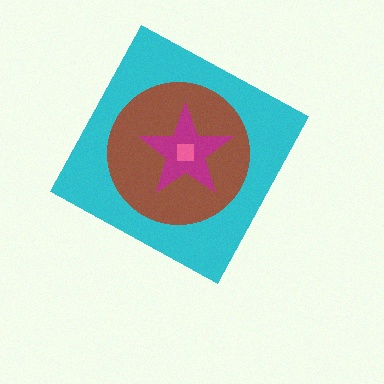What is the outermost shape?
The cyan diamond.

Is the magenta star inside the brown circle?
Yes.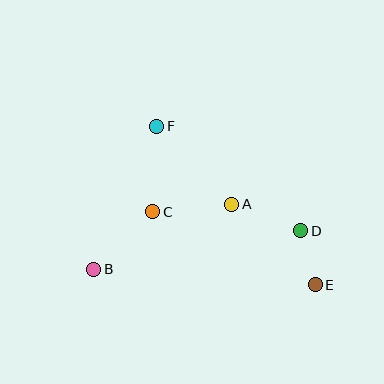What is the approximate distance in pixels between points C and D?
The distance between C and D is approximately 149 pixels.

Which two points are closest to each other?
Points D and E are closest to each other.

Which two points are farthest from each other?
Points E and F are farthest from each other.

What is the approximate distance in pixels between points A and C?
The distance between A and C is approximately 79 pixels.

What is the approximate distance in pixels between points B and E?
The distance between B and E is approximately 222 pixels.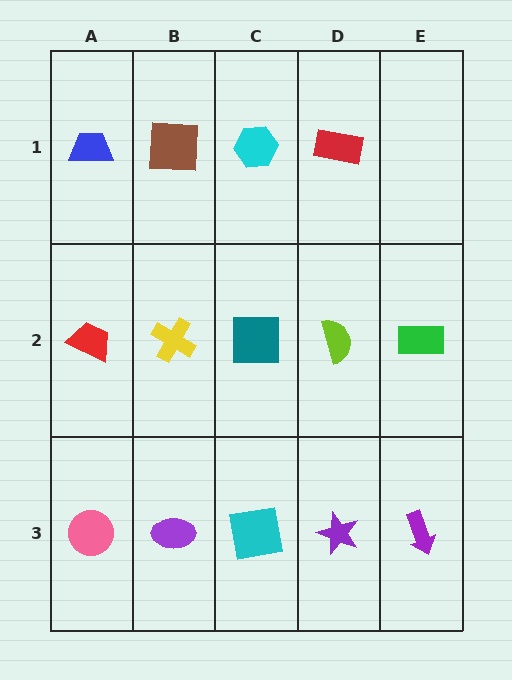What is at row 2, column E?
A green rectangle.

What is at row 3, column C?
A cyan square.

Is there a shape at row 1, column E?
No, that cell is empty.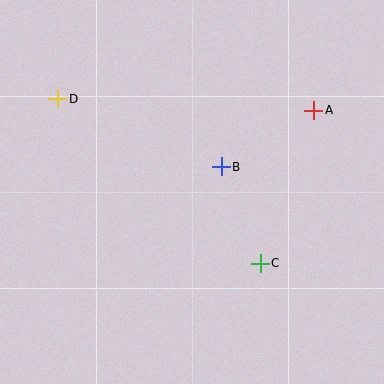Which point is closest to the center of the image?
Point B at (221, 167) is closest to the center.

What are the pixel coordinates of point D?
Point D is at (58, 99).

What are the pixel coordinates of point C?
Point C is at (260, 263).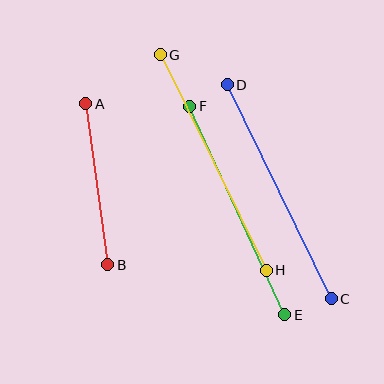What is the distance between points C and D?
The distance is approximately 238 pixels.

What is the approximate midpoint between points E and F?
The midpoint is at approximately (237, 210) pixels.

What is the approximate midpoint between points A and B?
The midpoint is at approximately (97, 184) pixels.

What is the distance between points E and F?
The distance is approximately 229 pixels.